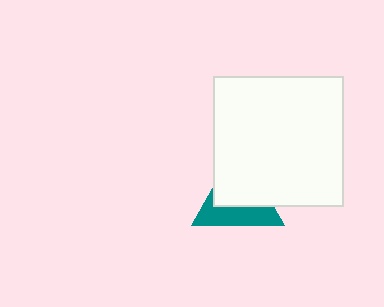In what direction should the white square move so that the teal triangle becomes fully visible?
The white square should move toward the upper-right. That is the shortest direction to clear the overlap and leave the teal triangle fully visible.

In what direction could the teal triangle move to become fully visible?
The teal triangle could move toward the lower-left. That would shift it out from behind the white square entirely.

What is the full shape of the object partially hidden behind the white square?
The partially hidden object is a teal triangle.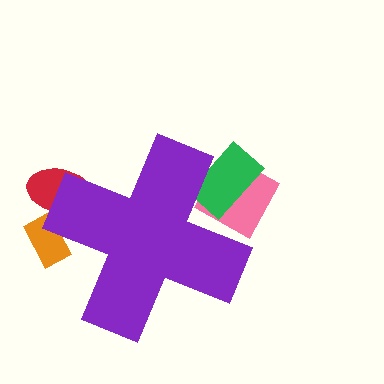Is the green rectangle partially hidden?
Yes, the green rectangle is partially hidden behind the purple cross.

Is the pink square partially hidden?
Yes, the pink square is partially hidden behind the purple cross.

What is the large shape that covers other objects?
A purple cross.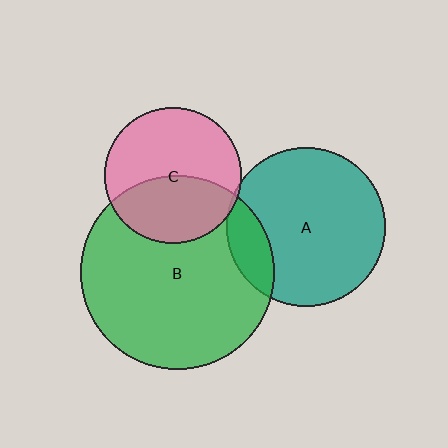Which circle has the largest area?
Circle B (green).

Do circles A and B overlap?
Yes.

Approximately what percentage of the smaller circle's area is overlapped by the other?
Approximately 15%.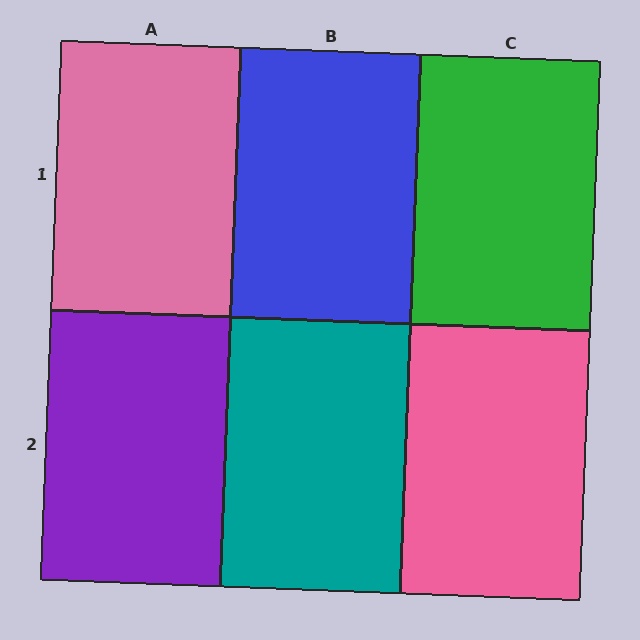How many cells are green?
1 cell is green.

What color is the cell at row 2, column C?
Pink.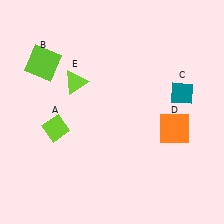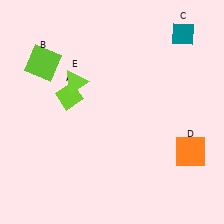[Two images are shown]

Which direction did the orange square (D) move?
The orange square (D) moved down.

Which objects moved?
The objects that moved are: the lime diamond (A), the teal diamond (C), the orange square (D).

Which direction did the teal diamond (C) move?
The teal diamond (C) moved up.